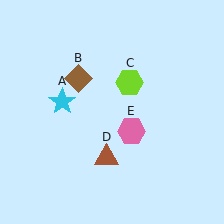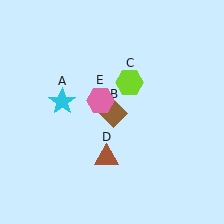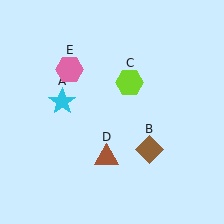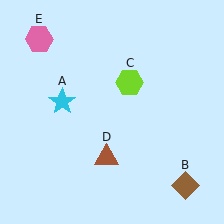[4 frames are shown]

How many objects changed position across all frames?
2 objects changed position: brown diamond (object B), pink hexagon (object E).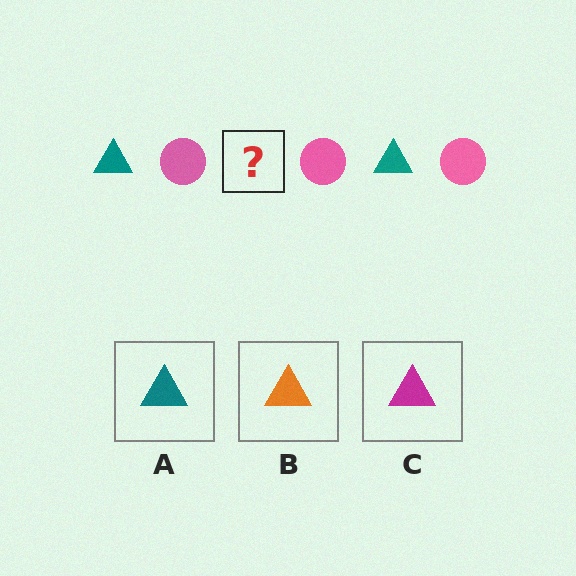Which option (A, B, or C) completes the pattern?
A.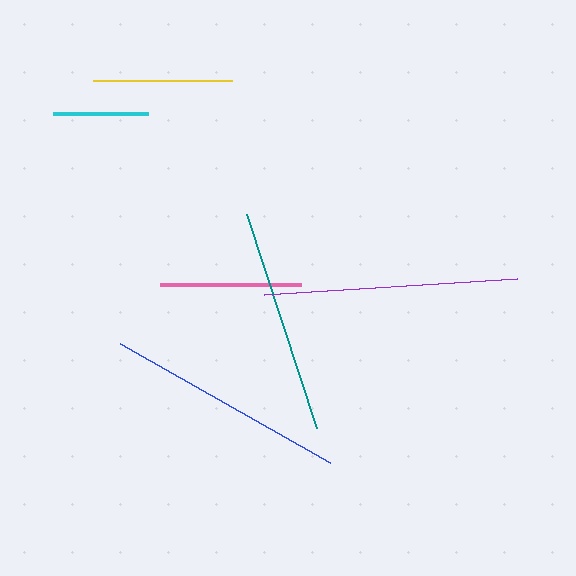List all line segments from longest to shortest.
From longest to shortest: purple, blue, teal, pink, yellow, cyan.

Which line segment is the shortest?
The cyan line is the shortest at approximately 95 pixels.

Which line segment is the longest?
The purple line is the longest at approximately 254 pixels.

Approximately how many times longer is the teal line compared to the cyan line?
The teal line is approximately 2.4 times the length of the cyan line.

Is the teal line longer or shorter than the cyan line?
The teal line is longer than the cyan line.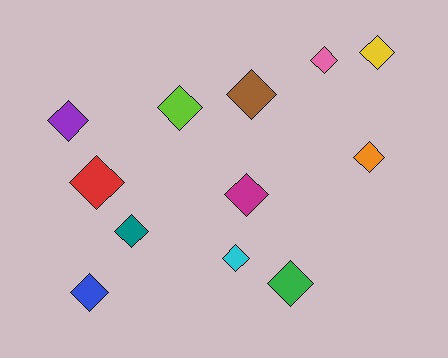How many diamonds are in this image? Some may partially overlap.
There are 12 diamonds.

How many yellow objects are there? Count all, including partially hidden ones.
There is 1 yellow object.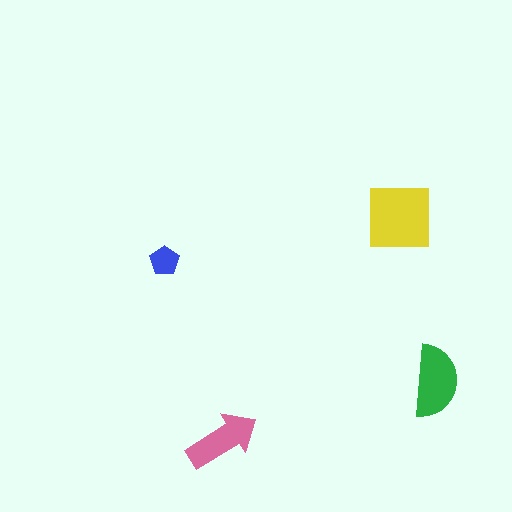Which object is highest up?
The yellow square is topmost.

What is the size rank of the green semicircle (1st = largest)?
2nd.